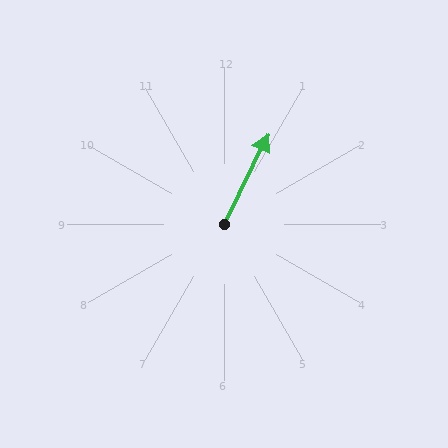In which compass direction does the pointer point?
Northeast.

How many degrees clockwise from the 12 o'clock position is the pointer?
Approximately 26 degrees.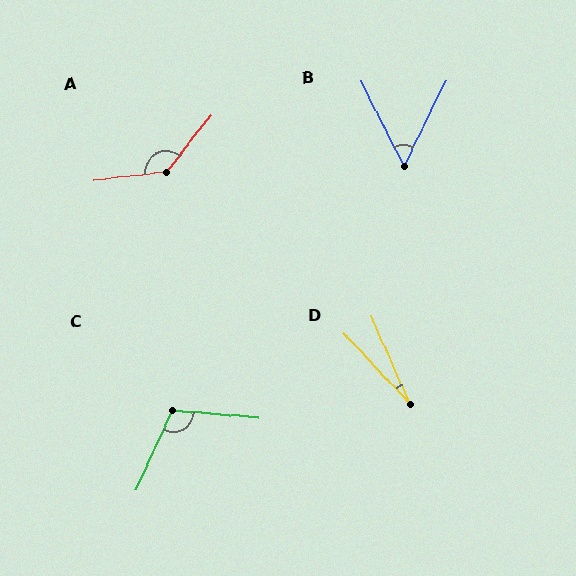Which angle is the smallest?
D, at approximately 19 degrees.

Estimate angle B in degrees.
Approximately 53 degrees.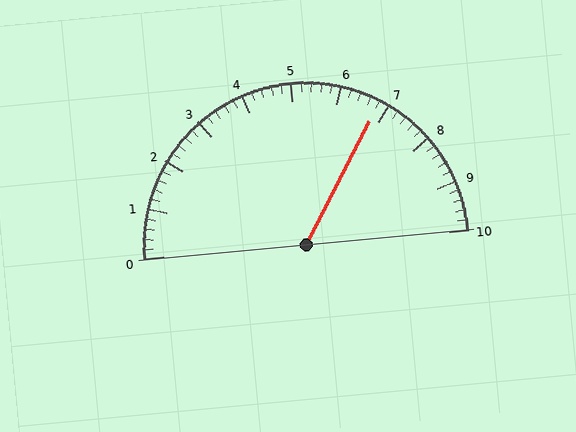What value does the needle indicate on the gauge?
The needle indicates approximately 6.8.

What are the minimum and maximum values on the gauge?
The gauge ranges from 0 to 10.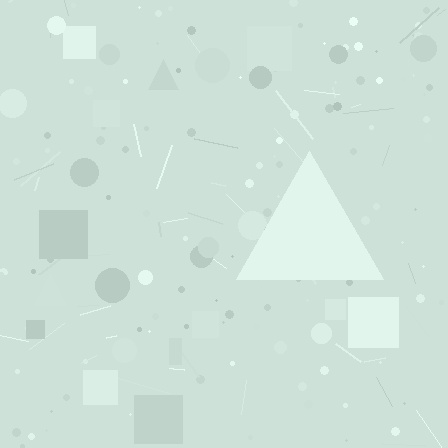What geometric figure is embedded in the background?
A triangle is embedded in the background.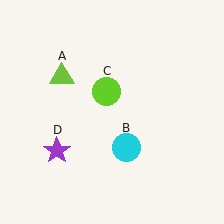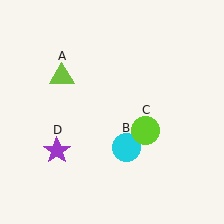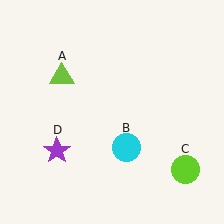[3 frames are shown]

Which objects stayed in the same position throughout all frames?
Lime triangle (object A) and cyan circle (object B) and purple star (object D) remained stationary.